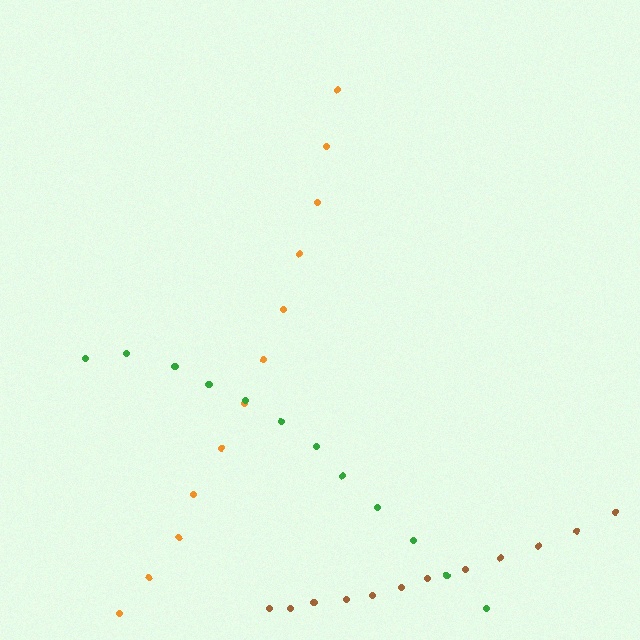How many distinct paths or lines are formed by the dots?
There are 3 distinct paths.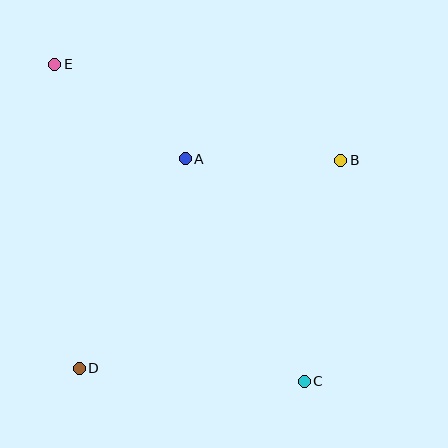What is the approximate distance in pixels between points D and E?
The distance between D and E is approximately 305 pixels.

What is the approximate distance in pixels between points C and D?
The distance between C and D is approximately 226 pixels.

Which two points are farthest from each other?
Points C and E are farthest from each other.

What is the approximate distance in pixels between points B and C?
The distance between B and C is approximately 224 pixels.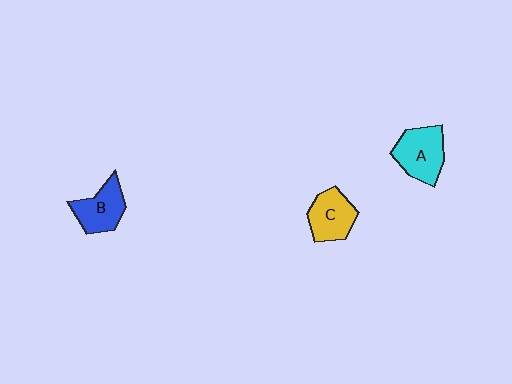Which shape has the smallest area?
Shape B (blue).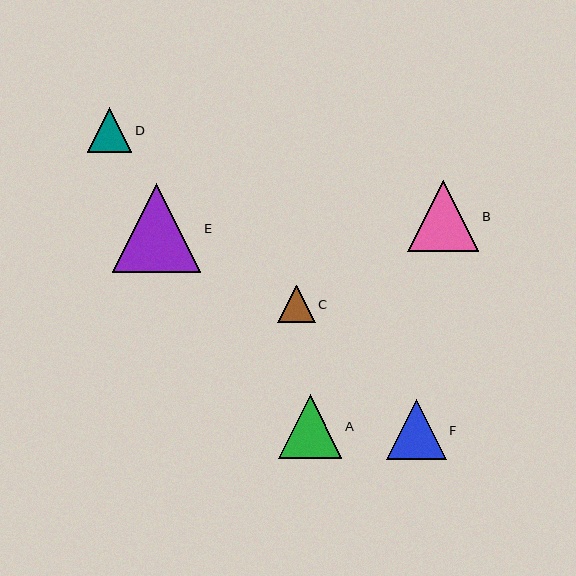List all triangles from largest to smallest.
From largest to smallest: E, B, A, F, D, C.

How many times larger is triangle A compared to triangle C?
Triangle A is approximately 1.7 times the size of triangle C.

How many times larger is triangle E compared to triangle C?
Triangle E is approximately 2.3 times the size of triangle C.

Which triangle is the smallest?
Triangle C is the smallest with a size of approximately 38 pixels.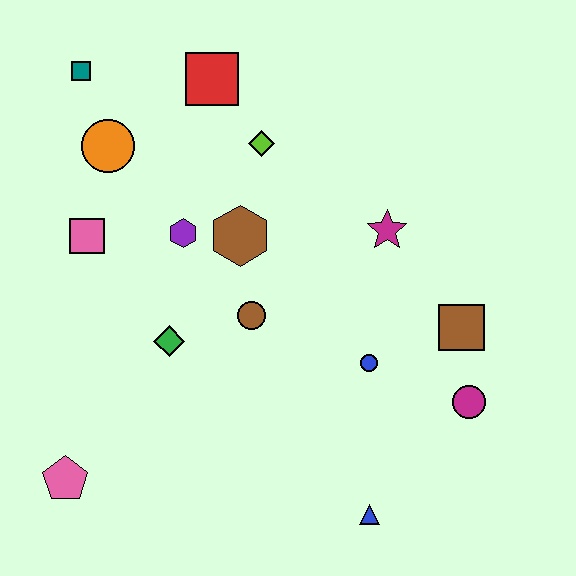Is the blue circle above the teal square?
No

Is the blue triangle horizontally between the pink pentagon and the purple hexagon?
No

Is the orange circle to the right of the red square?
No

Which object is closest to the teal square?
The orange circle is closest to the teal square.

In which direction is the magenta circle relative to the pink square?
The magenta circle is to the right of the pink square.